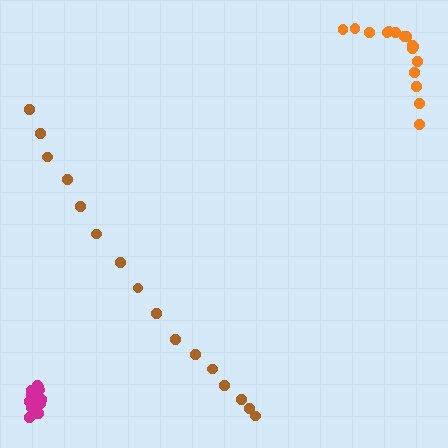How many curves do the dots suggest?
There are 3 distinct paths.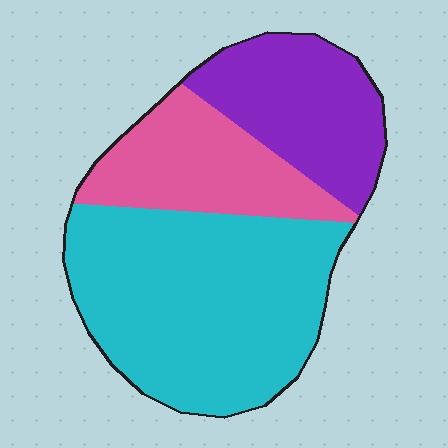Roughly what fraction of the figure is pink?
Pink takes up about one quarter (1/4) of the figure.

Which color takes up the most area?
Cyan, at roughly 50%.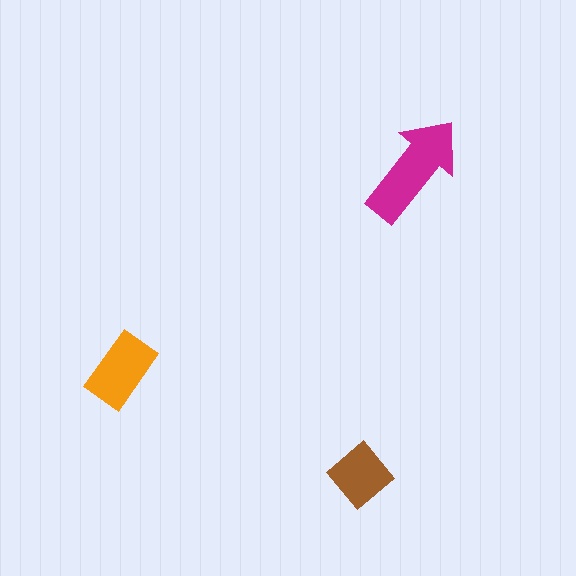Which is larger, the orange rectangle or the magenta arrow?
The magenta arrow.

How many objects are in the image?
There are 3 objects in the image.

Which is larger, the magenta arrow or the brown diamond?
The magenta arrow.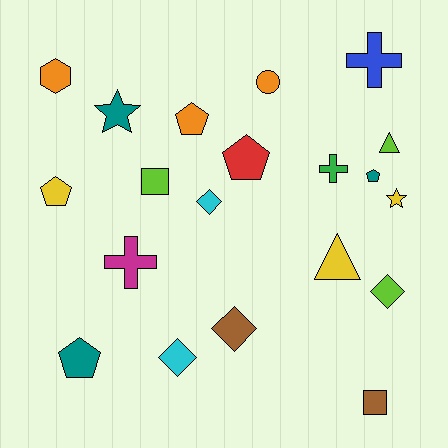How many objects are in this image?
There are 20 objects.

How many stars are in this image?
There are 2 stars.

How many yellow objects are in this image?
There are 3 yellow objects.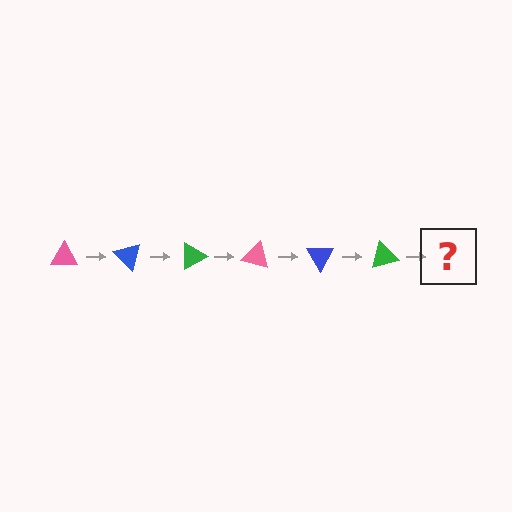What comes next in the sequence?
The next element should be a pink triangle, rotated 270 degrees from the start.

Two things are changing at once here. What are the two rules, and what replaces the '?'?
The two rules are that it rotates 45 degrees each step and the color cycles through pink, blue, and green. The '?' should be a pink triangle, rotated 270 degrees from the start.